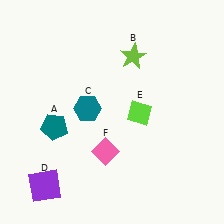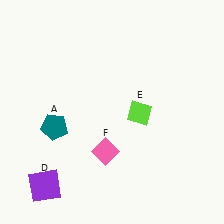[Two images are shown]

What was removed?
The teal hexagon (C), the lime star (B) were removed in Image 2.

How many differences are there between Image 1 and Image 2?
There are 2 differences between the two images.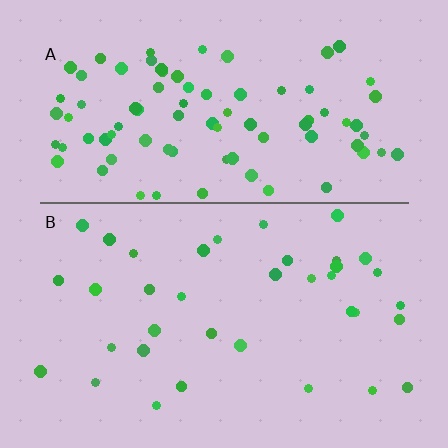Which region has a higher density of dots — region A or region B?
A (the top).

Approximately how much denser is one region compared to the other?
Approximately 2.4× — region A over region B.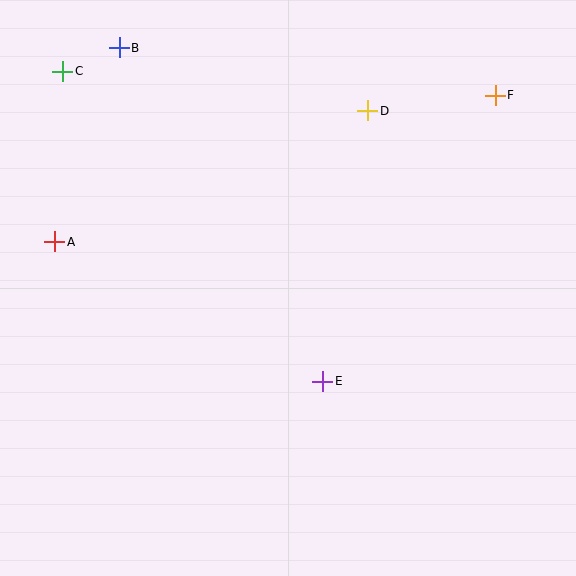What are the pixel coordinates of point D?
Point D is at (368, 111).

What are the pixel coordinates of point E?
Point E is at (323, 381).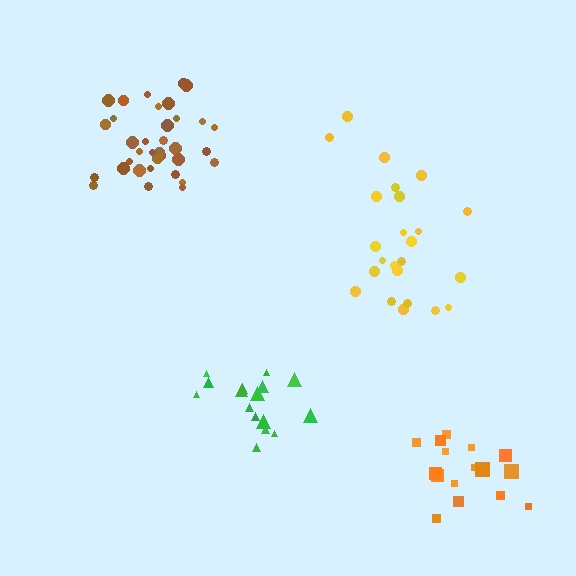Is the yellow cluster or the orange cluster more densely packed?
Orange.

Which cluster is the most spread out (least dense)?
Yellow.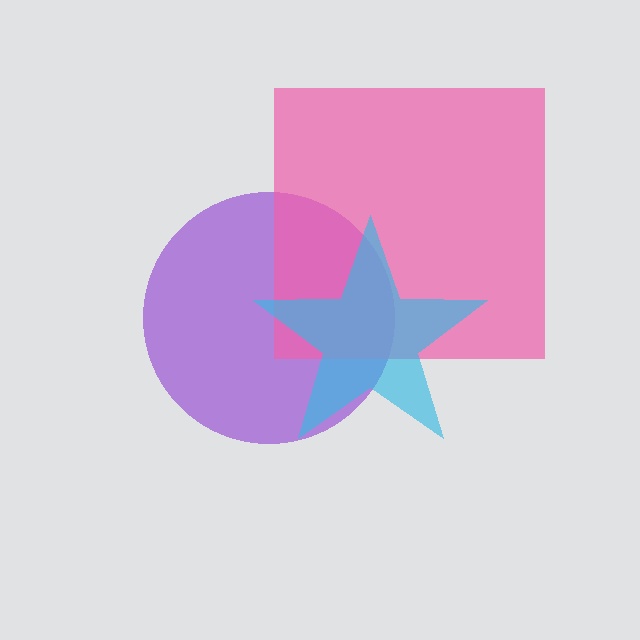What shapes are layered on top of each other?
The layered shapes are: a purple circle, a pink square, a cyan star.